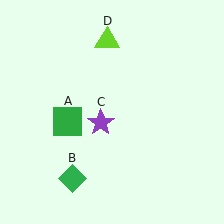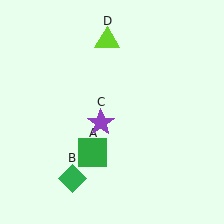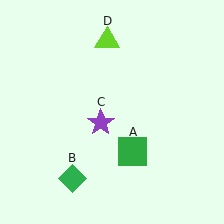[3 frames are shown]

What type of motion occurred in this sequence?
The green square (object A) rotated counterclockwise around the center of the scene.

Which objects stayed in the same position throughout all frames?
Green diamond (object B) and purple star (object C) and lime triangle (object D) remained stationary.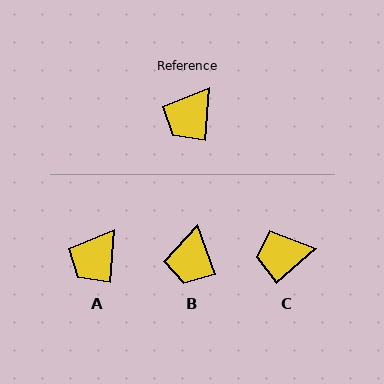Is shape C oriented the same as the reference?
No, it is off by about 44 degrees.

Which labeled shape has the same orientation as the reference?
A.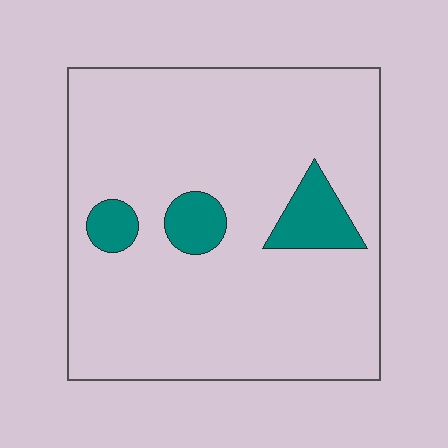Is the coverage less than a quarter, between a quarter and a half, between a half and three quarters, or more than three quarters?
Less than a quarter.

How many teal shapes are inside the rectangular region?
3.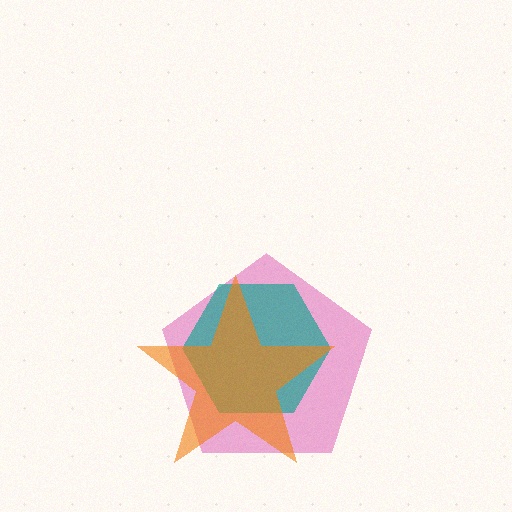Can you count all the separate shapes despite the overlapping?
Yes, there are 3 separate shapes.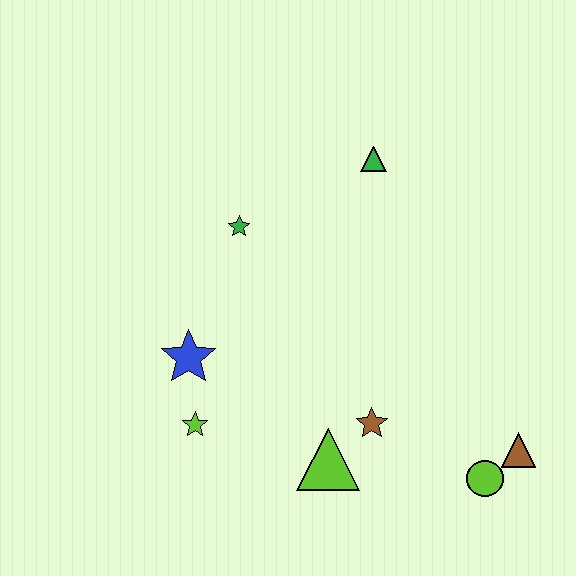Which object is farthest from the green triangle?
The lime circle is farthest from the green triangle.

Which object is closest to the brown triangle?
The lime circle is closest to the brown triangle.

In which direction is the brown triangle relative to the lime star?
The brown triangle is to the right of the lime star.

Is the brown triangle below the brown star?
Yes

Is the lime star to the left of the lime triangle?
Yes